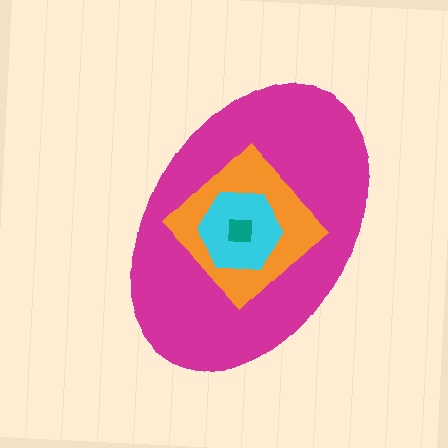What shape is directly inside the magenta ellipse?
The orange diamond.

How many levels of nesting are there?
4.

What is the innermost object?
The teal square.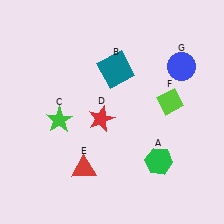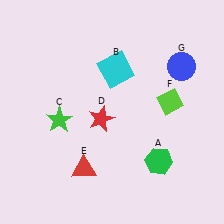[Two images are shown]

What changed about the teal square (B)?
In Image 1, B is teal. In Image 2, it changed to cyan.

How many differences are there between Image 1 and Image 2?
There is 1 difference between the two images.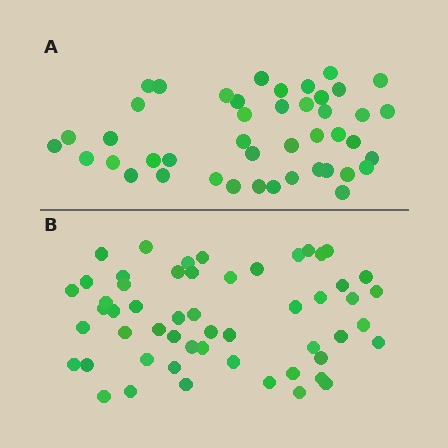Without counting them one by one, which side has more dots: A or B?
Region B (the bottom region) has more dots.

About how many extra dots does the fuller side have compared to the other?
Region B has roughly 10 or so more dots than region A.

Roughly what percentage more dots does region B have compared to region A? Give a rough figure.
About 25% more.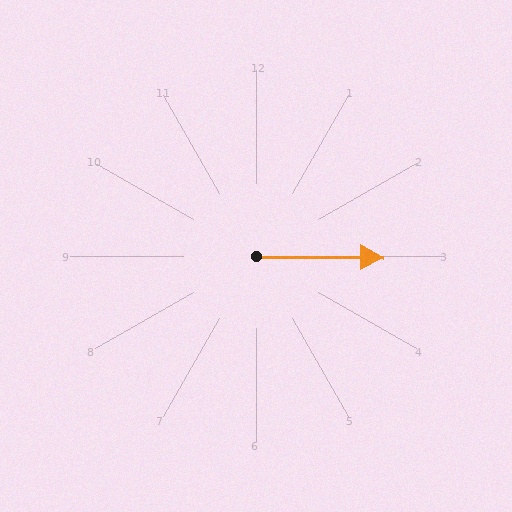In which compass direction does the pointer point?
East.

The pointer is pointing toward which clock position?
Roughly 3 o'clock.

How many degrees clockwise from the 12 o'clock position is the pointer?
Approximately 91 degrees.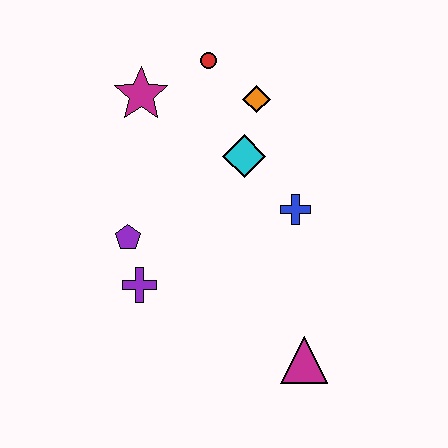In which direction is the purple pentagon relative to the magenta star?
The purple pentagon is below the magenta star.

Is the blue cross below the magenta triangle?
No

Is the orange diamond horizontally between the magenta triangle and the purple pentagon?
Yes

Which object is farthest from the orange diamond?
The magenta triangle is farthest from the orange diamond.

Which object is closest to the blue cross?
The cyan diamond is closest to the blue cross.